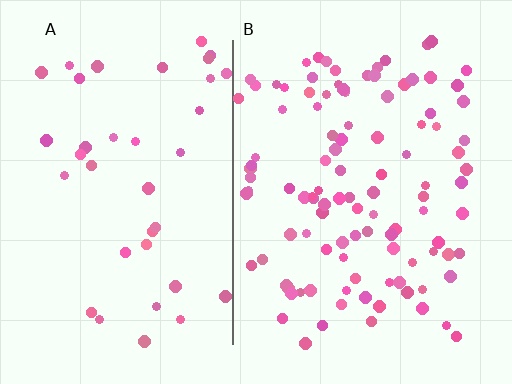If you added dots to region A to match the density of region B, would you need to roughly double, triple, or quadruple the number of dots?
Approximately triple.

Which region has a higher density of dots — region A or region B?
B (the right).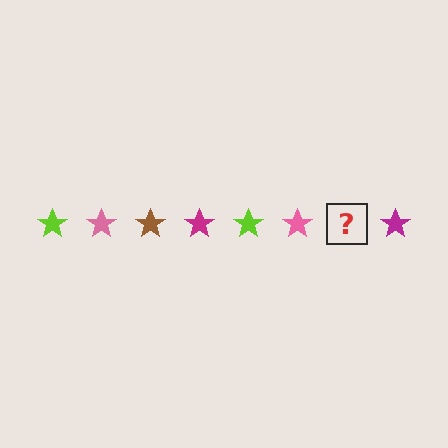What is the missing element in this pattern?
The missing element is a brown star.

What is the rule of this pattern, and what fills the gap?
The rule is that the pattern cycles through lime, pink, brown, magenta stars. The gap should be filled with a brown star.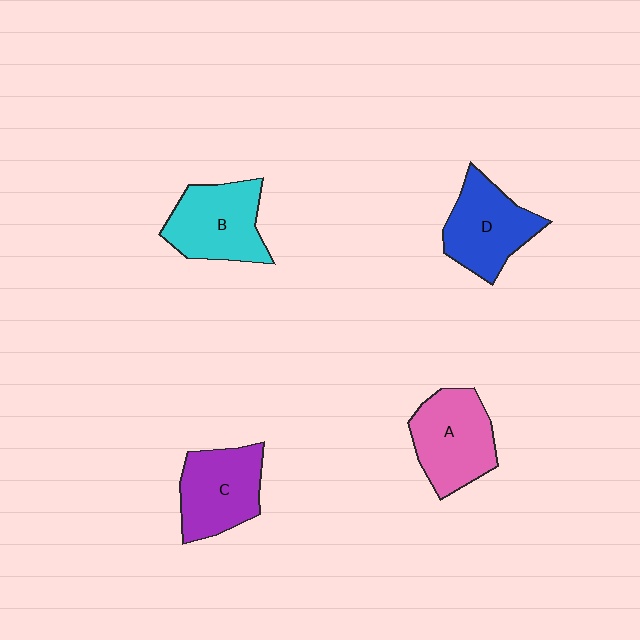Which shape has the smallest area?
Shape C (purple).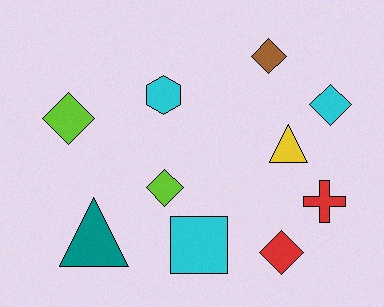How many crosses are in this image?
There is 1 cross.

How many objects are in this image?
There are 10 objects.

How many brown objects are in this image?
There is 1 brown object.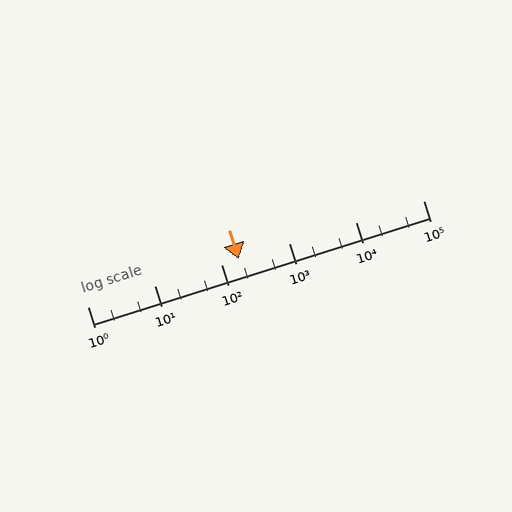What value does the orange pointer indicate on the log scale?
The pointer indicates approximately 180.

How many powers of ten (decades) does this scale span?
The scale spans 5 decades, from 1 to 100000.